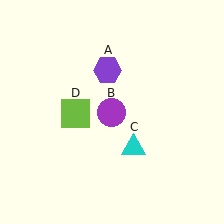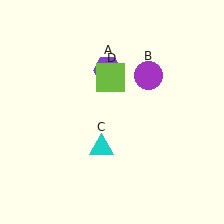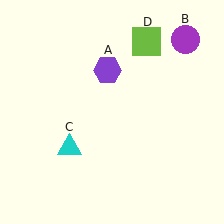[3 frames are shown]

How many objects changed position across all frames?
3 objects changed position: purple circle (object B), cyan triangle (object C), lime square (object D).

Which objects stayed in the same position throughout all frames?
Purple hexagon (object A) remained stationary.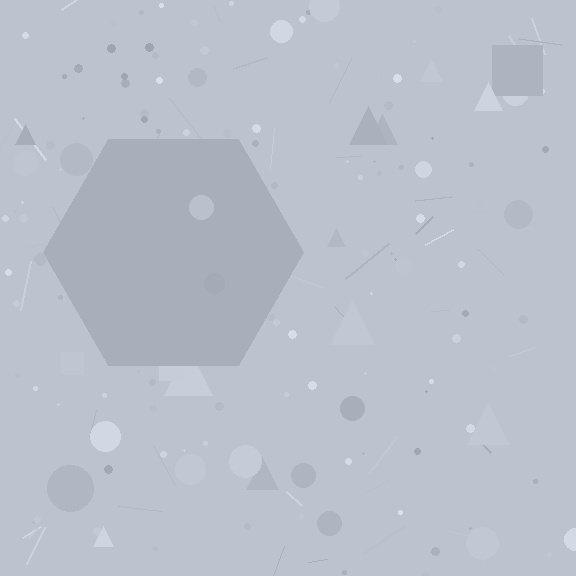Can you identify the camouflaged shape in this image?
The camouflaged shape is a hexagon.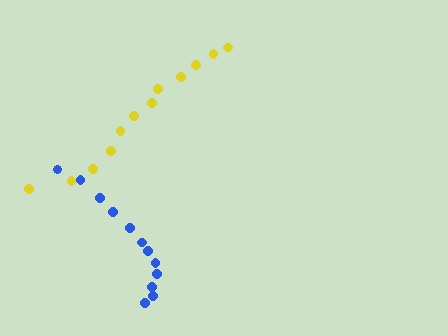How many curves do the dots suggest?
There are 2 distinct paths.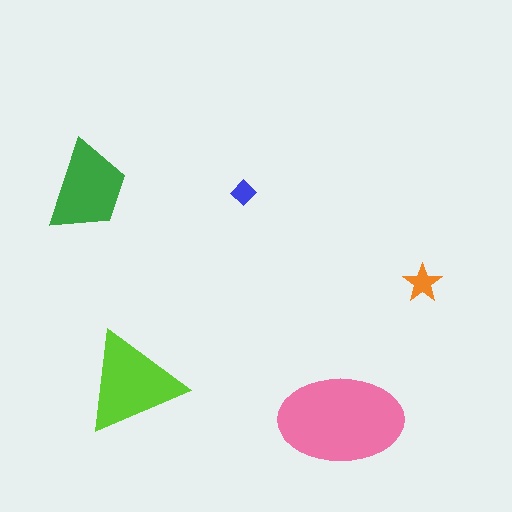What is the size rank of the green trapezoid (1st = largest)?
3rd.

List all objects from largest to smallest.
The pink ellipse, the lime triangle, the green trapezoid, the orange star, the blue diamond.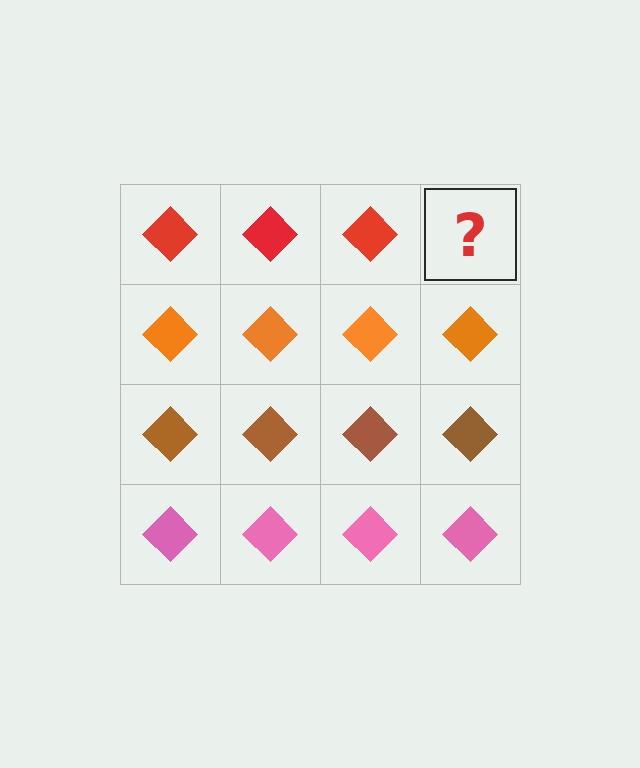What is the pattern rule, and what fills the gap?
The rule is that each row has a consistent color. The gap should be filled with a red diamond.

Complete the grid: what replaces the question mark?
The question mark should be replaced with a red diamond.